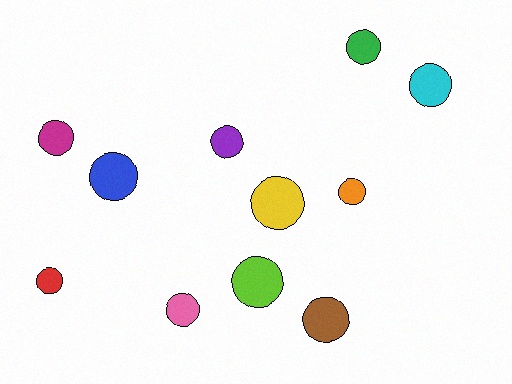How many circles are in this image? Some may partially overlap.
There are 11 circles.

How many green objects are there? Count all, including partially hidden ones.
There is 1 green object.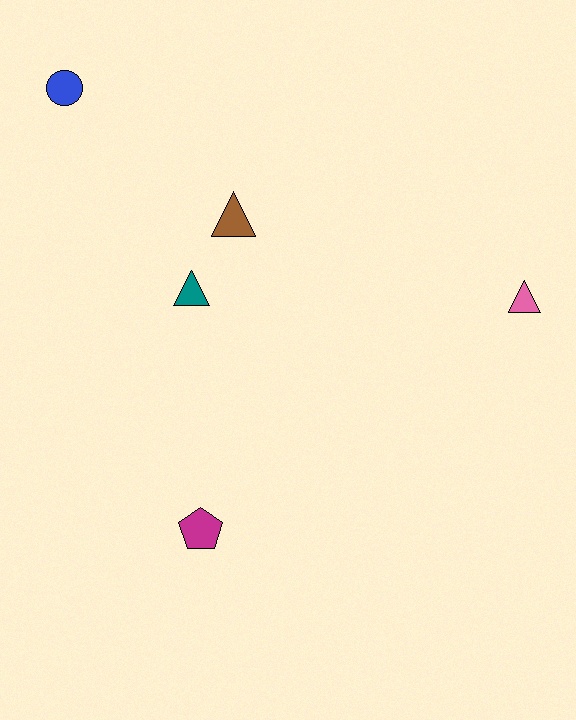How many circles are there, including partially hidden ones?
There is 1 circle.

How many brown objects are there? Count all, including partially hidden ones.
There is 1 brown object.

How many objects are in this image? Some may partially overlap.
There are 5 objects.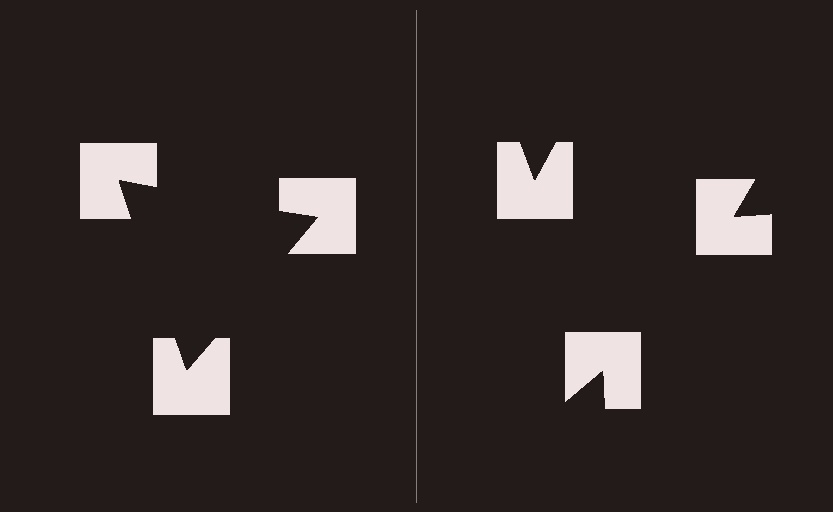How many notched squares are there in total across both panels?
6 — 3 on each side.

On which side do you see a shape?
An illusory triangle appears on the left side. On the right side the wedge cuts are rotated, so no coherent shape forms.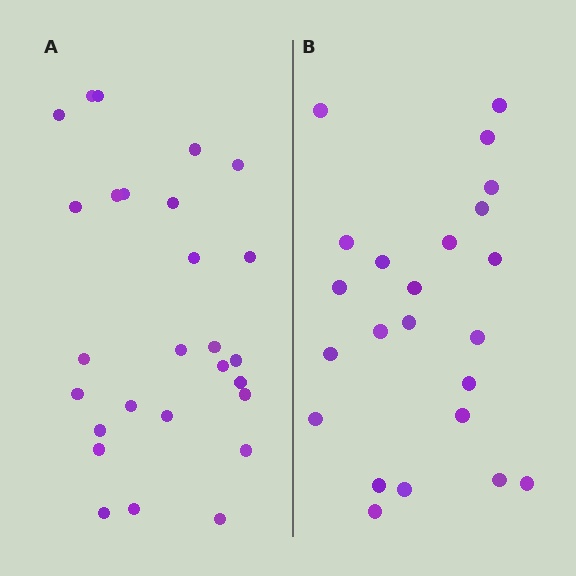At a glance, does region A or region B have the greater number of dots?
Region A (the left region) has more dots.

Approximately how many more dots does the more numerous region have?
Region A has about 4 more dots than region B.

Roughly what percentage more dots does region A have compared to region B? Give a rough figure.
About 15% more.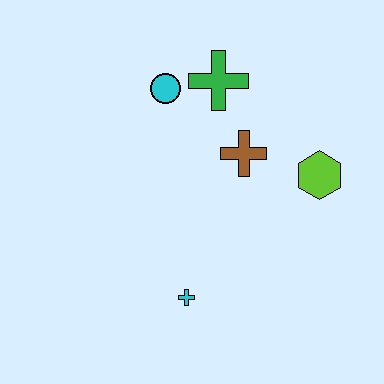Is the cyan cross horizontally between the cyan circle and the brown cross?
Yes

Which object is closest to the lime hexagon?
The brown cross is closest to the lime hexagon.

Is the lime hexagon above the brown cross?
No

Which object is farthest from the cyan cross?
The green cross is farthest from the cyan cross.